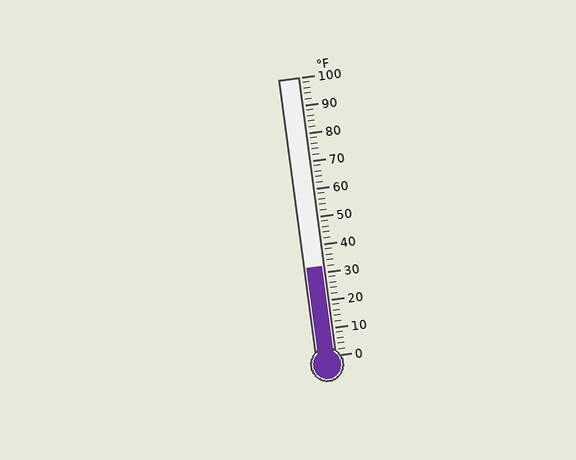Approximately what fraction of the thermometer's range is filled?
The thermometer is filled to approximately 30% of its range.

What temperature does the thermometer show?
The thermometer shows approximately 32°F.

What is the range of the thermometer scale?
The thermometer scale ranges from 0°F to 100°F.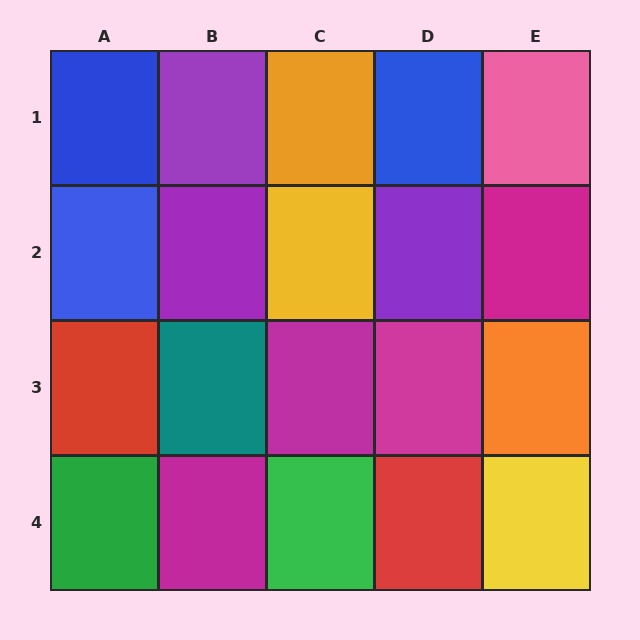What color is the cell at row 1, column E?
Pink.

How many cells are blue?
3 cells are blue.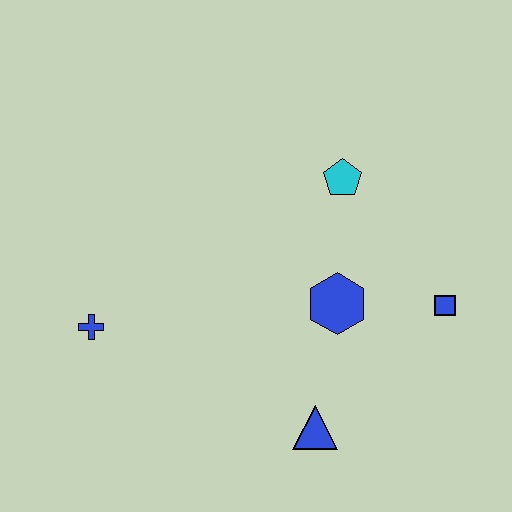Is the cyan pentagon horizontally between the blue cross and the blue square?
Yes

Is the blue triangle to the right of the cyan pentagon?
No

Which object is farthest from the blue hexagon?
The blue cross is farthest from the blue hexagon.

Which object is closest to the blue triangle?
The blue hexagon is closest to the blue triangle.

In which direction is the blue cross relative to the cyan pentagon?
The blue cross is to the left of the cyan pentagon.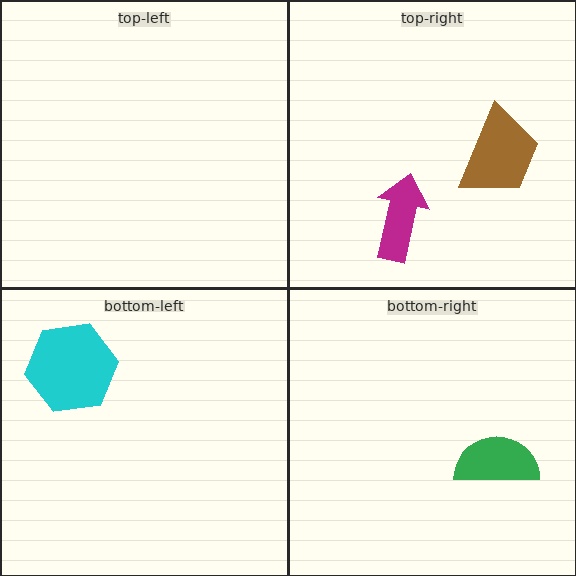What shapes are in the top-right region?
The magenta arrow, the brown trapezoid.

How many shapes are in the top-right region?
2.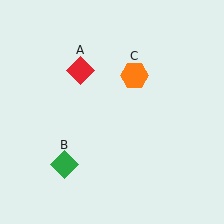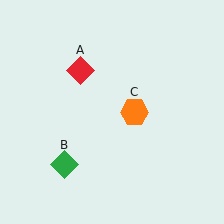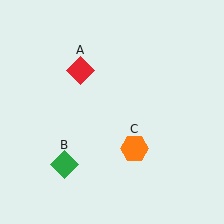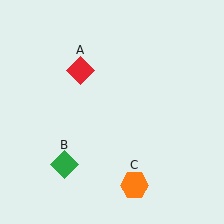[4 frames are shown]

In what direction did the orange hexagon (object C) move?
The orange hexagon (object C) moved down.